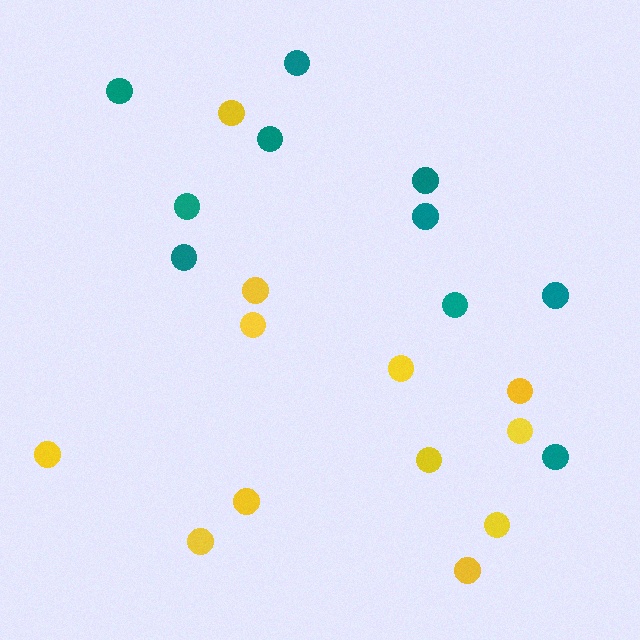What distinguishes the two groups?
There are 2 groups: one group of teal circles (10) and one group of yellow circles (12).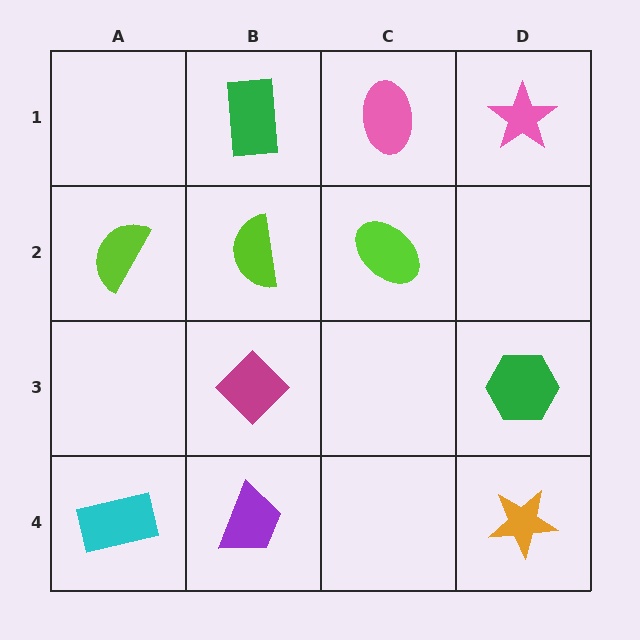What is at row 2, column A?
A lime semicircle.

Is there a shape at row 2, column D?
No, that cell is empty.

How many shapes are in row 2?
3 shapes.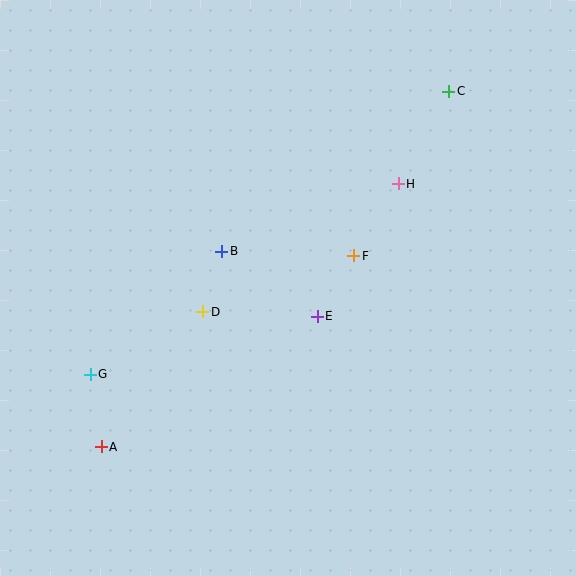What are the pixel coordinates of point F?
Point F is at (354, 256).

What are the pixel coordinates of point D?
Point D is at (203, 312).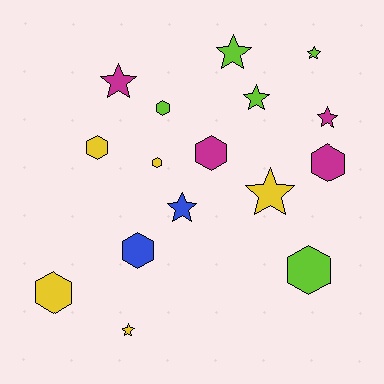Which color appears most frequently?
Yellow, with 5 objects.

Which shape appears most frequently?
Star, with 8 objects.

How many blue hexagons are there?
There is 1 blue hexagon.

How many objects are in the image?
There are 16 objects.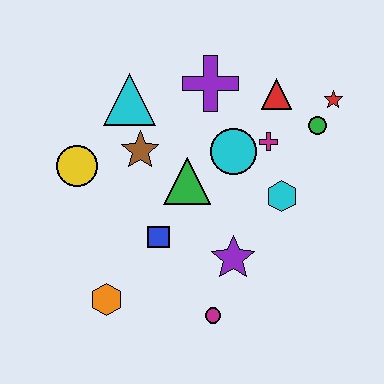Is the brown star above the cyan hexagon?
Yes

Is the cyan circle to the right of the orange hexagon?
Yes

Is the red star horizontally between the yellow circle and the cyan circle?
No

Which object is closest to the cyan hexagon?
The magenta cross is closest to the cyan hexagon.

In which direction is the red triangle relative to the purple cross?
The red triangle is to the right of the purple cross.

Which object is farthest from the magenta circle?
The red star is farthest from the magenta circle.